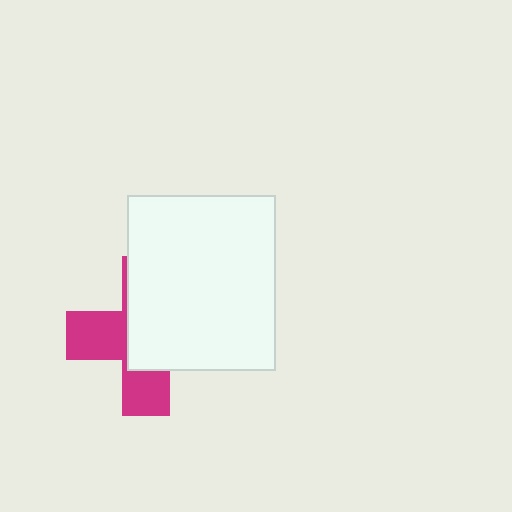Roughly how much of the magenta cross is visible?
A small part of it is visible (roughly 42%).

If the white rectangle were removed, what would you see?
You would see the complete magenta cross.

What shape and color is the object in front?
The object in front is a white rectangle.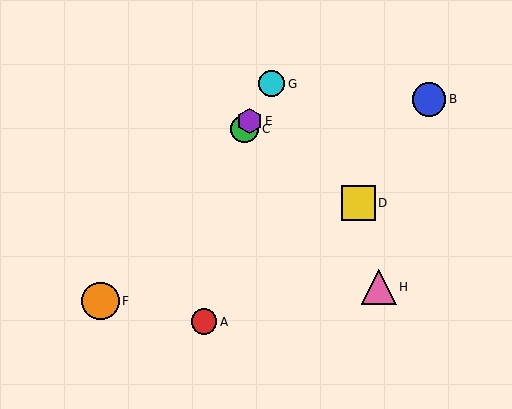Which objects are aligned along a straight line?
Objects C, E, G are aligned along a straight line.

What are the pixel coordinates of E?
Object E is at (250, 121).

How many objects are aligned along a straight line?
3 objects (C, E, G) are aligned along a straight line.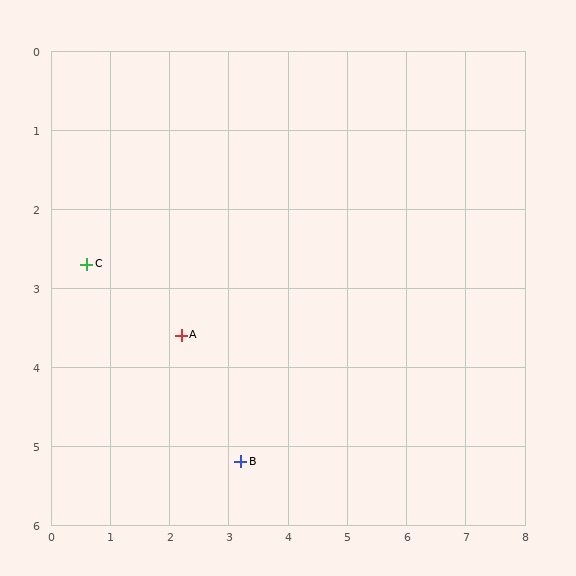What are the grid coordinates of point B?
Point B is at approximately (3.2, 5.2).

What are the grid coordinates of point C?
Point C is at approximately (0.6, 2.7).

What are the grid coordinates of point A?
Point A is at approximately (2.2, 3.6).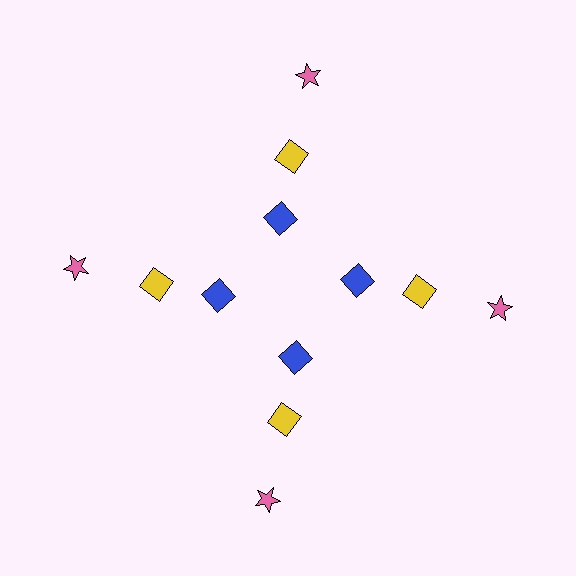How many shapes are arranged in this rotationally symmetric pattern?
There are 12 shapes, arranged in 4 groups of 3.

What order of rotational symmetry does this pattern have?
This pattern has 4-fold rotational symmetry.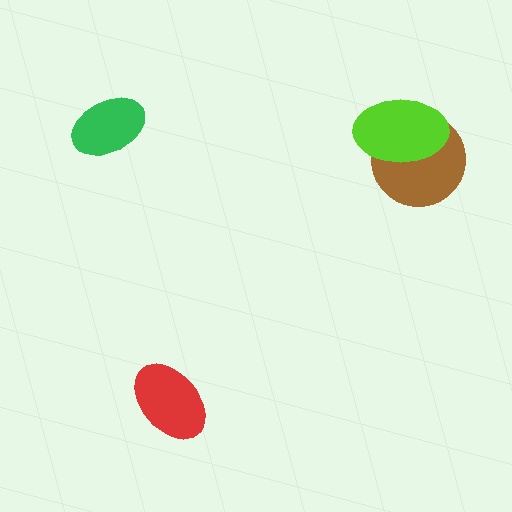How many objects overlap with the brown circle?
1 object overlaps with the brown circle.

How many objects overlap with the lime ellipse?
1 object overlaps with the lime ellipse.